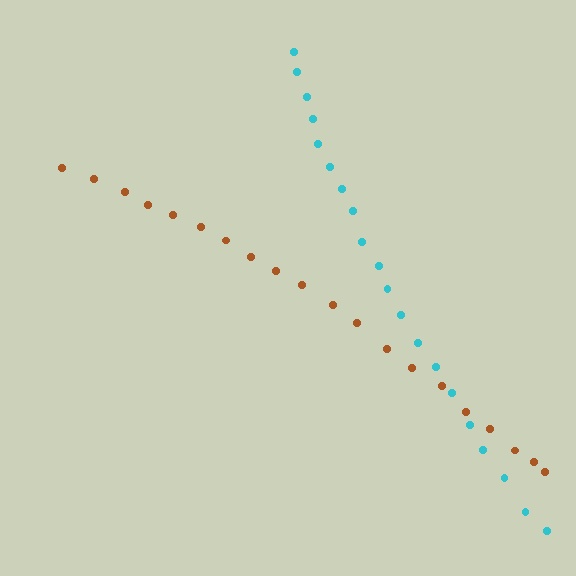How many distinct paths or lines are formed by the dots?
There are 2 distinct paths.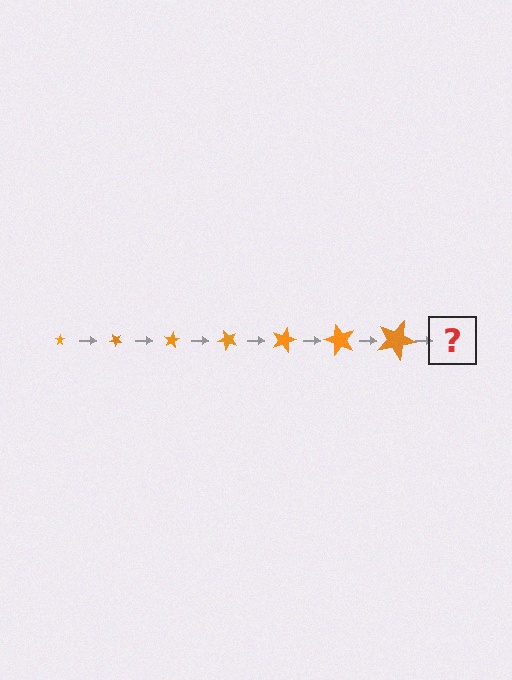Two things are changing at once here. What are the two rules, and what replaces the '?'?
The two rules are that the star grows larger each step and it rotates 40 degrees each step. The '?' should be a star, larger than the previous one and rotated 280 degrees from the start.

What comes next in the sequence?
The next element should be a star, larger than the previous one and rotated 280 degrees from the start.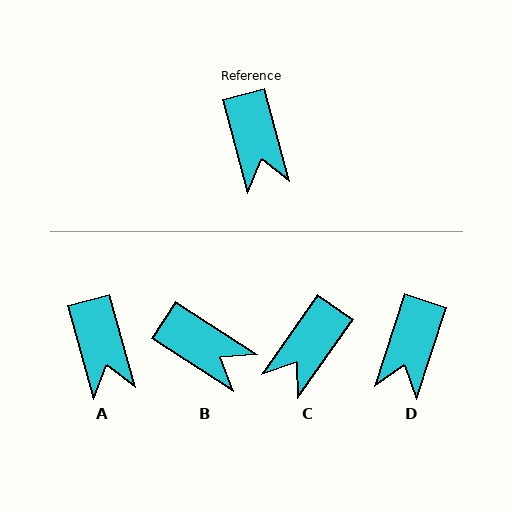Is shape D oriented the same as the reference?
No, it is off by about 33 degrees.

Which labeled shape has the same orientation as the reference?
A.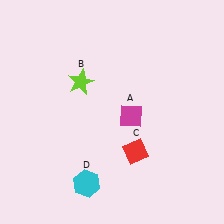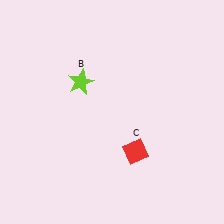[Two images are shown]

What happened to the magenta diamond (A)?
The magenta diamond (A) was removed in Image 2. It was in the bottom-right area of Image 1.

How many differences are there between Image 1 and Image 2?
There are 2 differences between the two images.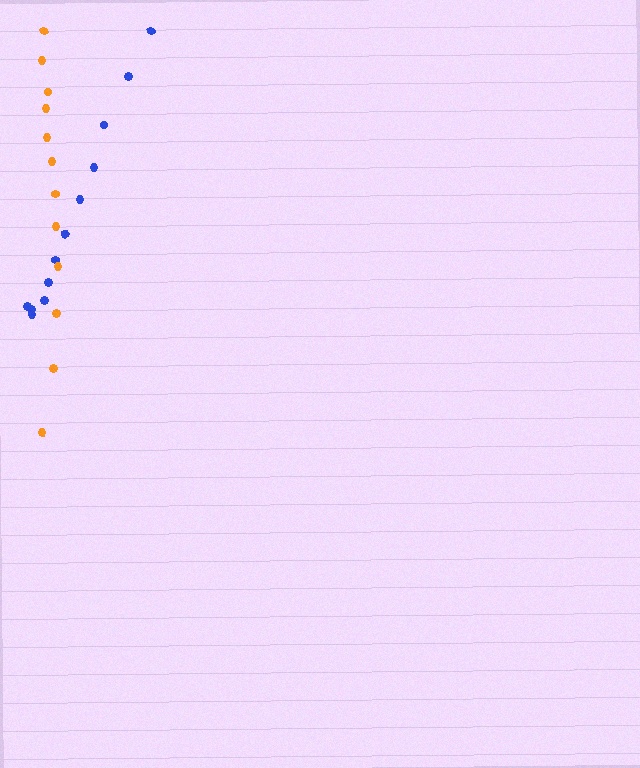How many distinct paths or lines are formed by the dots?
There are 2 distinct paths.